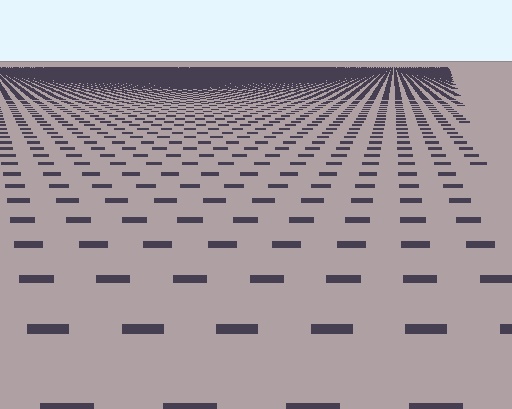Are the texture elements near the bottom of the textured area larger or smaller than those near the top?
Larger. Near the bottom, elements are closer to the viewer and appear at a bigger on-screen size.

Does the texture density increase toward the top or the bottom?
Density increases toward the top.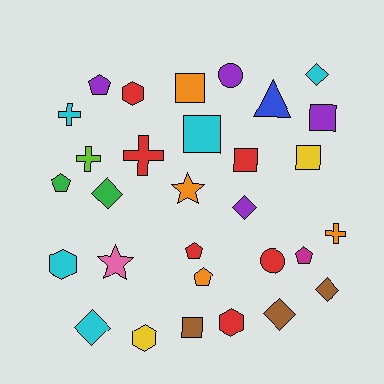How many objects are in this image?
There are 30 objects.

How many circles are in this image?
There are 2 circles.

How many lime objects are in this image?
There is 1 lime object.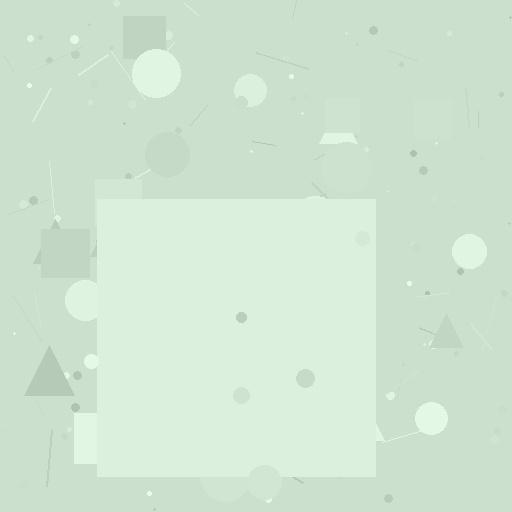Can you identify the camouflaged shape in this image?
The camouflaged shape is a square.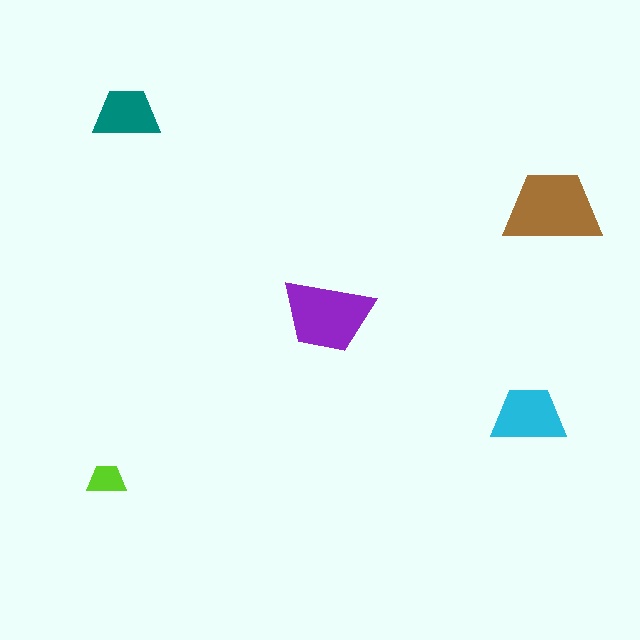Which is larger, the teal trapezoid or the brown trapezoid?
The brown one.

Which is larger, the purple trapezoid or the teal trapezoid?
The purple one.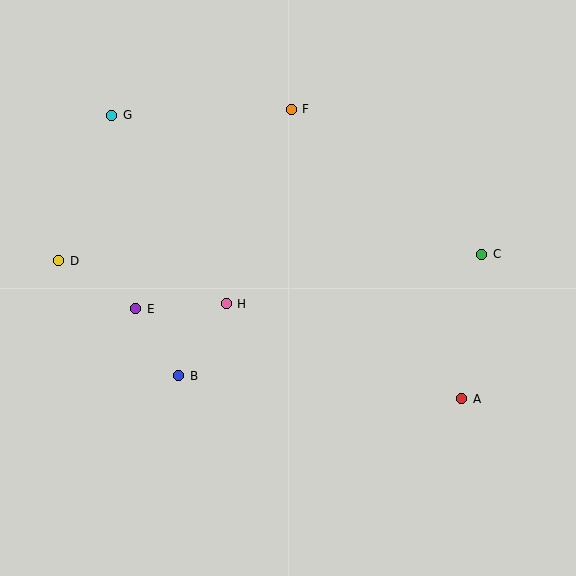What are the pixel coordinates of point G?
Point G is at (112, 115).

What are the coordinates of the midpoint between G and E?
The midpoint between G and E is at (124, 212).